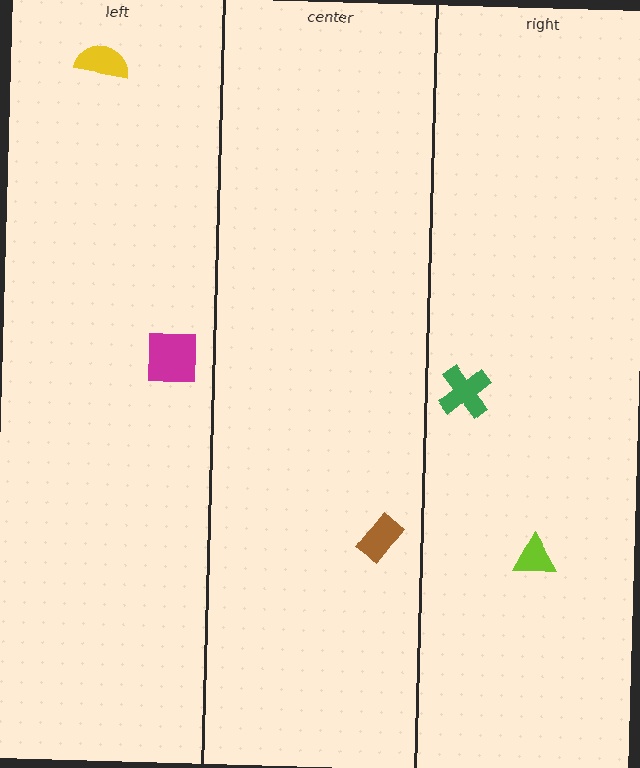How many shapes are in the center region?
1.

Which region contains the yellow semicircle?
The left region.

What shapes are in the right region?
The green cross, the lime triangle.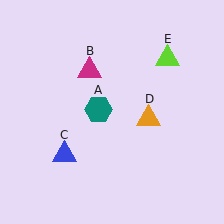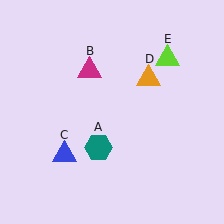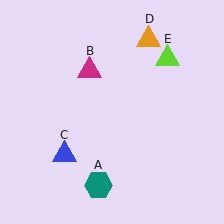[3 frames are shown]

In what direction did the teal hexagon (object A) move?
The teal hexagon (object A) moved down.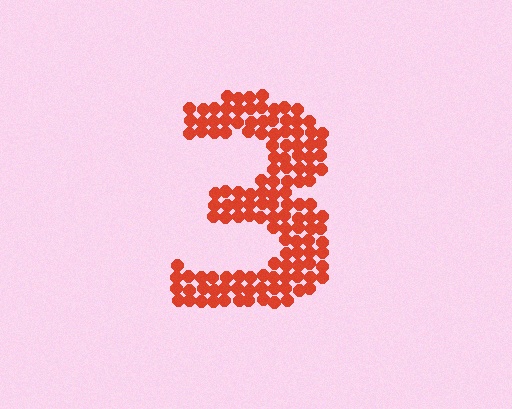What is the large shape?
The large shape is the digit 3.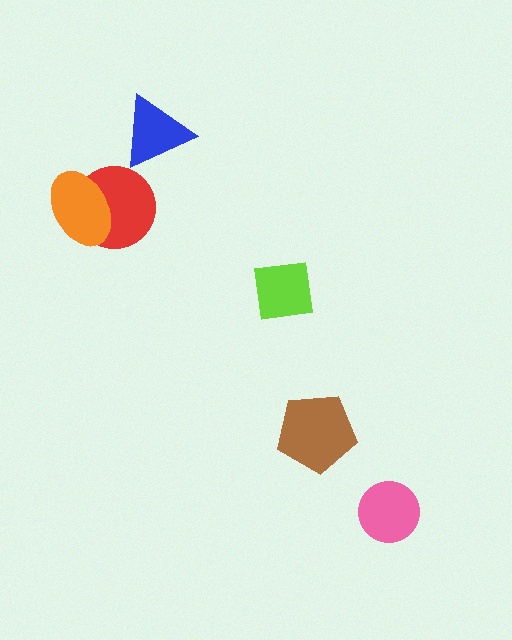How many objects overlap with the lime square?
0 objects overlap with the lime square.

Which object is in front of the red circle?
The orange ellipse is in front of the red circle.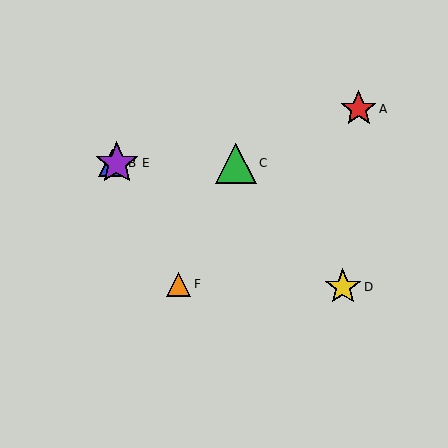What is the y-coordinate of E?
Object E is at y≈163.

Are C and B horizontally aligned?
Yes, both are at y≈163.